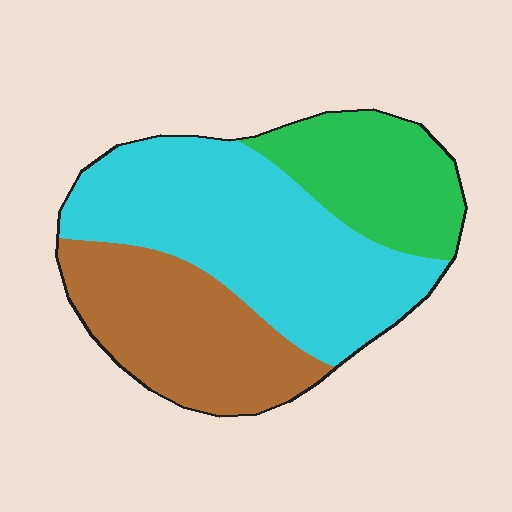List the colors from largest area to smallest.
From largest to smallest: cyan, brown, green.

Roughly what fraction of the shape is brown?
Brown takes up between a quarter and a half of the shape.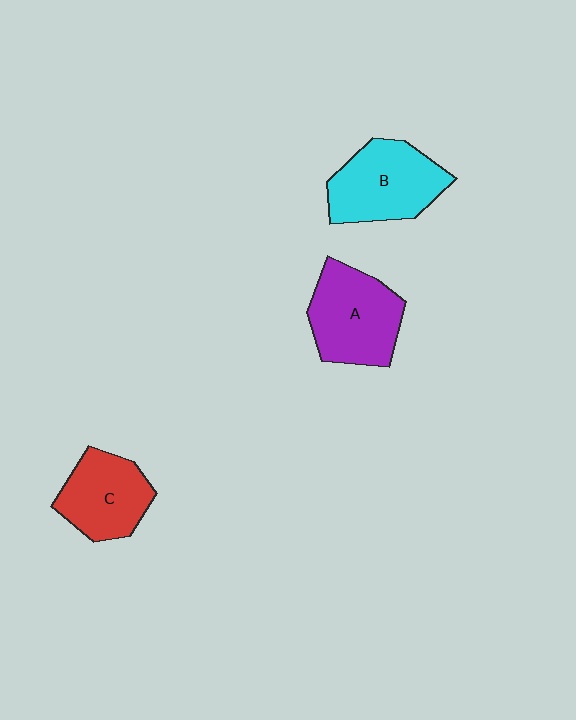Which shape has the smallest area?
Shape C (red).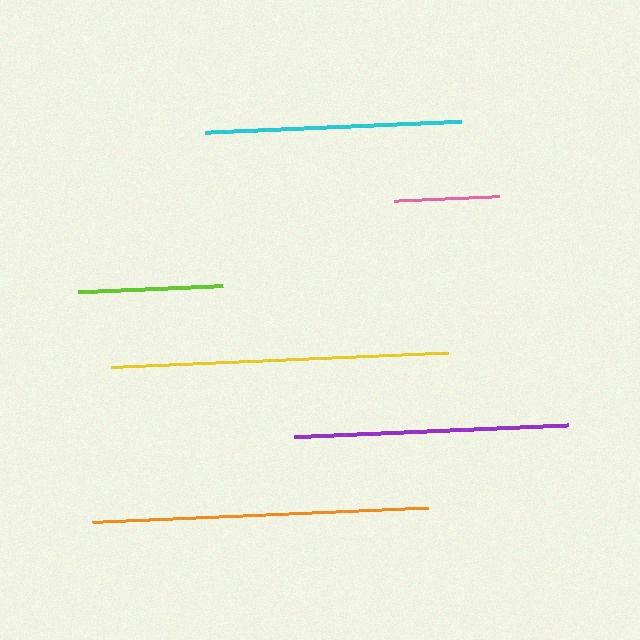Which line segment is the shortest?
The pink line is the shortest at approximately 105 pixels.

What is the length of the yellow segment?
The yellow segment is approximately 336 pixels long.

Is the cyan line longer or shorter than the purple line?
The purple line is longer than the cyan line.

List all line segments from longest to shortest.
From longest to shortest: yellow, orange, purple, cyan, lime, pink.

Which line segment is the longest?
The yellow line is the longest at approximately 336 pixels.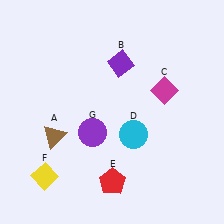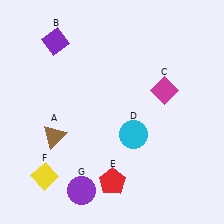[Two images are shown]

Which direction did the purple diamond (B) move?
The purple diamond (B) moved left.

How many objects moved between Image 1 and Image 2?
2 objects moved between the two images.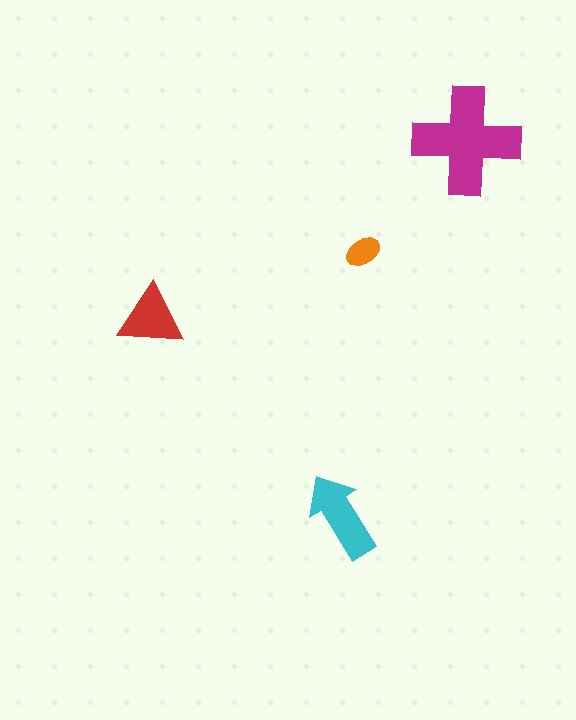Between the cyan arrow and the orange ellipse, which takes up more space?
The cyan arrow.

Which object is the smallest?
The orange ellipse.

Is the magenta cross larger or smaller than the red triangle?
Larger.